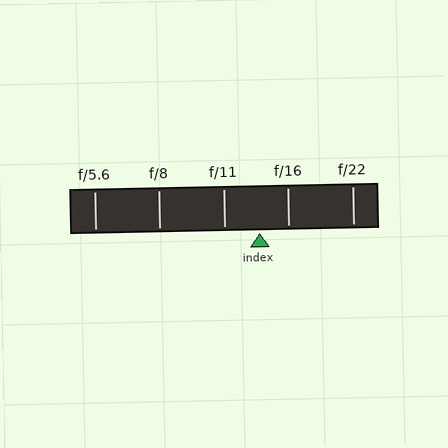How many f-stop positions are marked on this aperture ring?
There are 5 f-stop positions marked.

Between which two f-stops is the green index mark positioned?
The index mark is between f/11 and f/16.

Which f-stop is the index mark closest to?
The index mark is closest to f/16.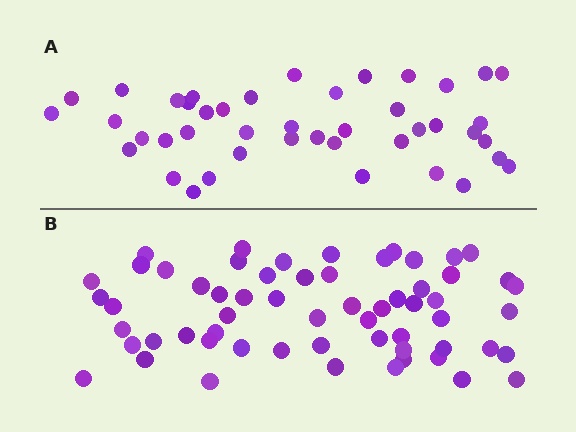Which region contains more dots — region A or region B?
Region B (the bottom region) has more dots.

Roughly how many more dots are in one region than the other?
Region B has approximately 15 more dots than region A.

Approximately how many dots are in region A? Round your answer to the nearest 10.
About 40 dots. (The exact count is 43, which rounds to 40.)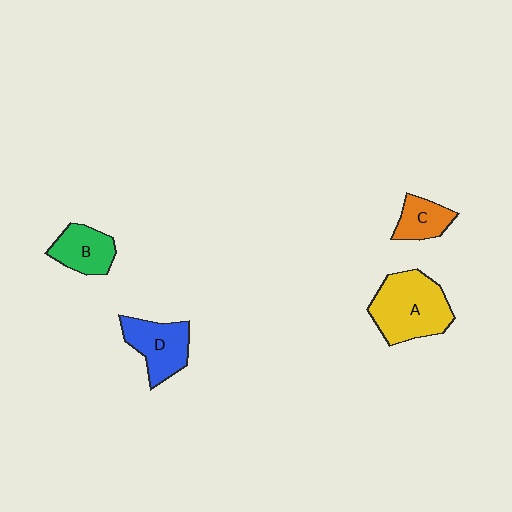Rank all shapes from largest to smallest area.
From largest to smallest: A (yellow), D (blue), B (green), C (orange).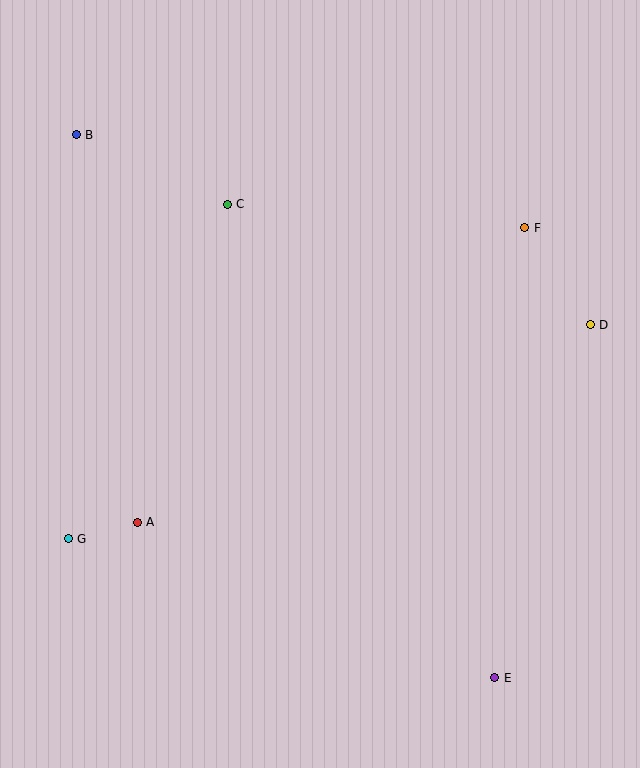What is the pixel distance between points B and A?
The distance between B and A is 393 pixels.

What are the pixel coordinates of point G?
Point G is at (68, 539).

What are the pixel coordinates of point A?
Point A is at (137, 522).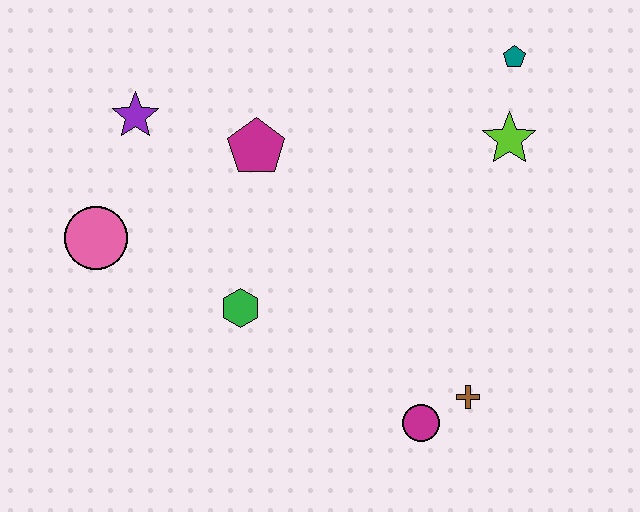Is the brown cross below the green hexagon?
Yes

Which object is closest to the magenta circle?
The brown cross is closest to the magenta circle.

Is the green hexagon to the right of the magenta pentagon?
No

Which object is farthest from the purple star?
The brown cross is farthest from the purple star.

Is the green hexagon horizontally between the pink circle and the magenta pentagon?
Yes